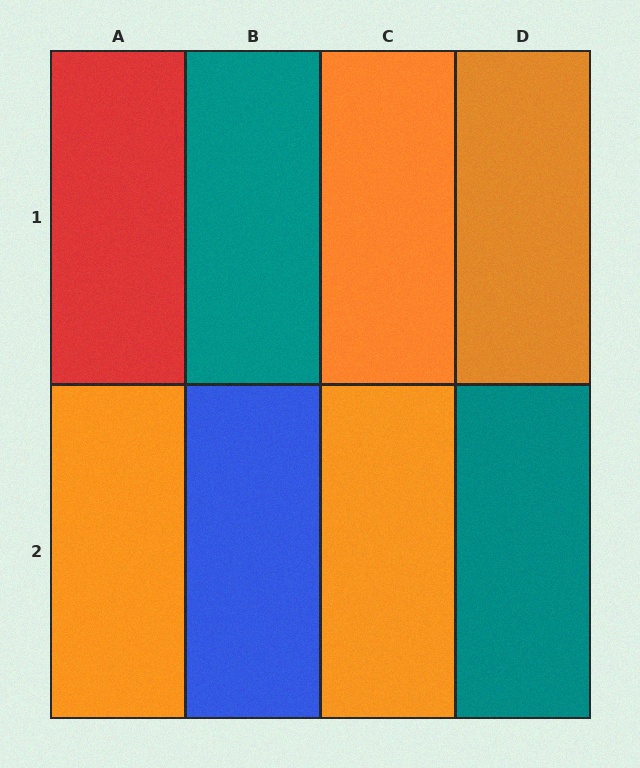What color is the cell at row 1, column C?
Orange.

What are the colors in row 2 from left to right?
Orange, blue, orange, teal.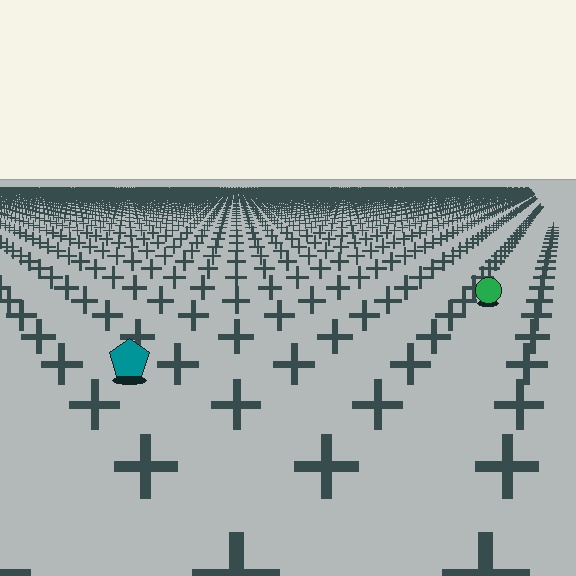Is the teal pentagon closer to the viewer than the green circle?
Yes. The teal pentagon is closer — you can tell from the texture gradient: the ground texture is coarser near it.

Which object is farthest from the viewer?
The green circle is farthest from the viewer. It appears smaller and the ground texture around it is denser.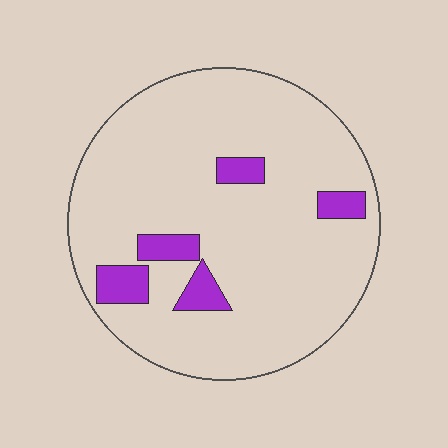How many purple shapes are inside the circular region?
5.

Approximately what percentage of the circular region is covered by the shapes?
Approximately 10%.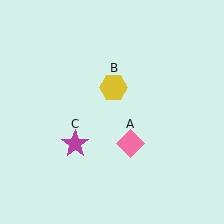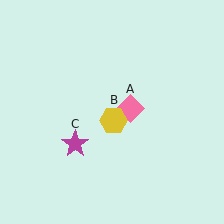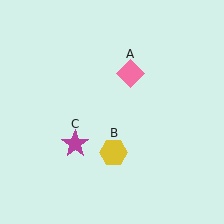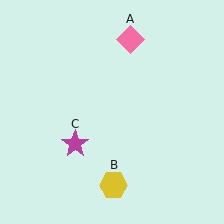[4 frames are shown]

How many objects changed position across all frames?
2 objects changed position: pink diamond (object A), yellow hexagon (object B).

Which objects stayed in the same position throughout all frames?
Magenta star (object C) remained stationary.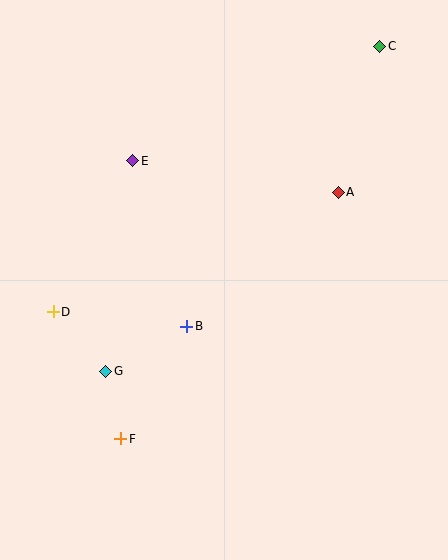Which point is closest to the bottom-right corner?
Point F is closest to the bottom-right corner.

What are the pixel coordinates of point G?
Point G is at (106, 371).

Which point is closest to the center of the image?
Point B at (187, 326) is closest to the center.